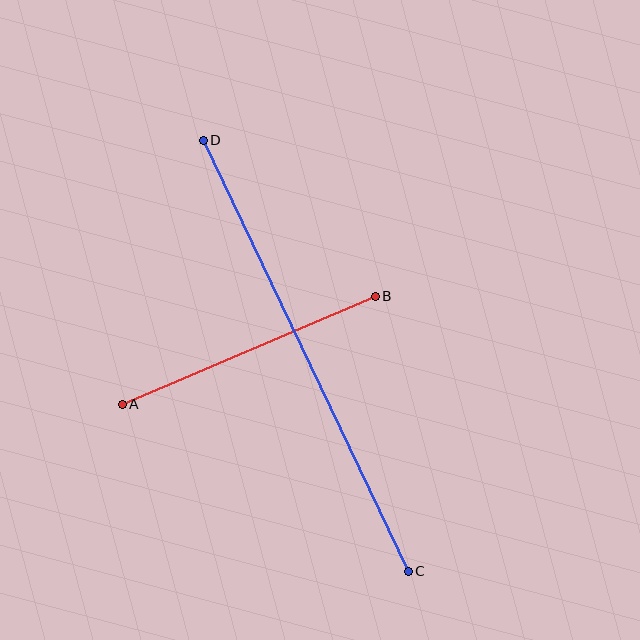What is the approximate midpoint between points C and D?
The midpoint is at approximately (306, 356) pixels.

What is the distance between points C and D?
The distance is approximately 477 pixels.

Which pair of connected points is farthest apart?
Points C and D are farthest apart.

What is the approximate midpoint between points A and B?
The midpoint is at approximately (249, 350) pixels.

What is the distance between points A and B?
The distance is approximately 275 pixels.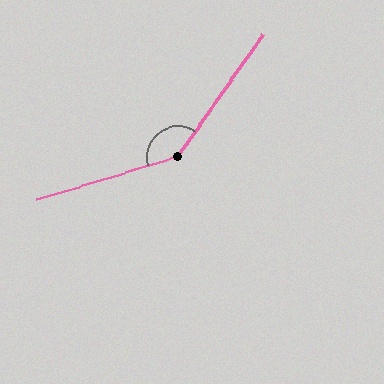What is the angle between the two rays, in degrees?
Approximately 142 degrees.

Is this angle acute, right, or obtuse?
It is obtuse.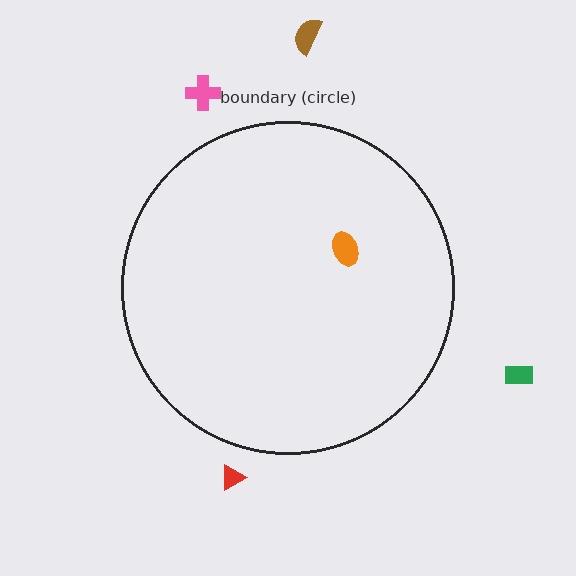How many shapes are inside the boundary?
1 inside, 4 outside.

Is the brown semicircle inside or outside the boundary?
Outside.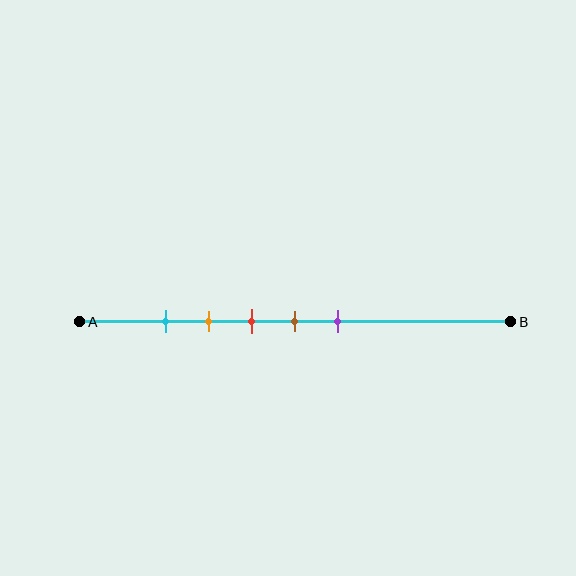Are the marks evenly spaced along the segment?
Yes, the marks are approximately evenly spaced.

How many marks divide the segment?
There are 5 marks dividing the segment.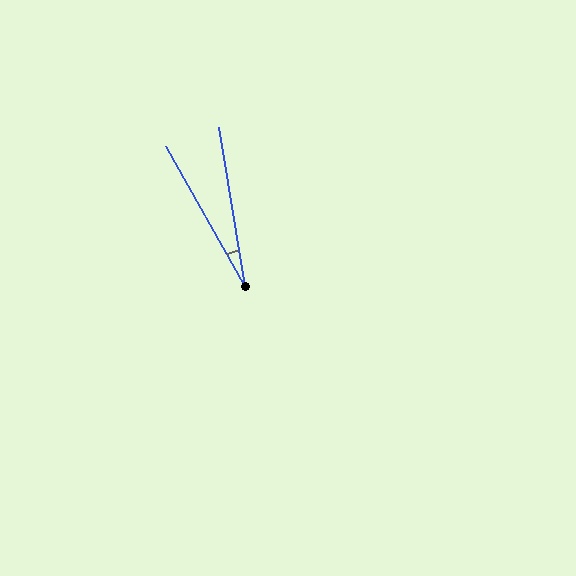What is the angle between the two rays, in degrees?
Approximately 20 degrees.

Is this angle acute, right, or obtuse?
It is acute.